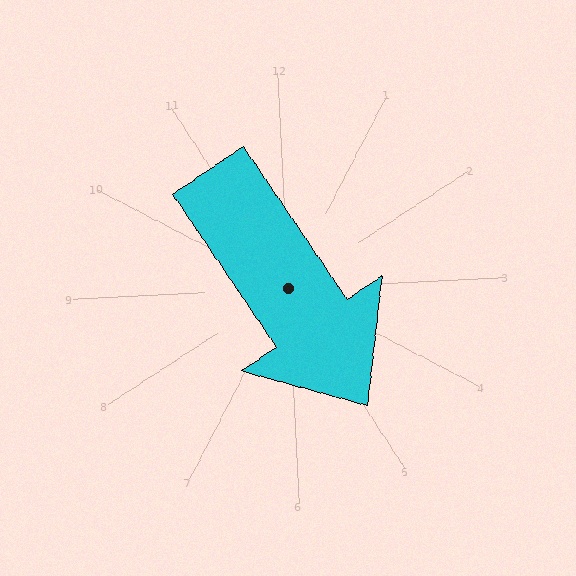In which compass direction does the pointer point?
Southeast.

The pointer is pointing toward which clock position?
Roughly 5 o'clock.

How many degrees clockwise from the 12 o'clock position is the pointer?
Approximately 149 degrees.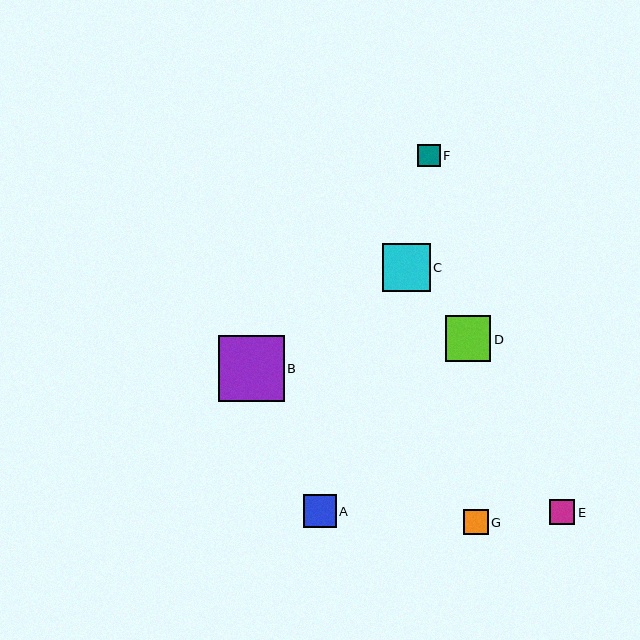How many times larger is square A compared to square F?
Square A is approximately 1.5 times the size of square F.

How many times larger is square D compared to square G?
Square D is approximately 1.9 times the size of square G.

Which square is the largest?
Square B is the largest with a size of approximately 66 pixels.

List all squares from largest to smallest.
From largest to smallest: B, C, D, A, E, G, F.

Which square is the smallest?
Square F is the smallest with a size of approximately 22 pixels.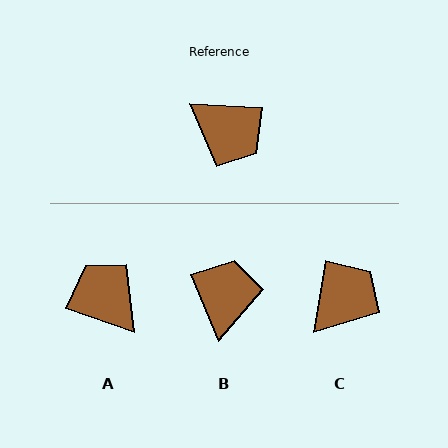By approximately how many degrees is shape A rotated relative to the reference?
Approximately 163 degrees counter-clockwise.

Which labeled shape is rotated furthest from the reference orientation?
A, about 163 degrees away.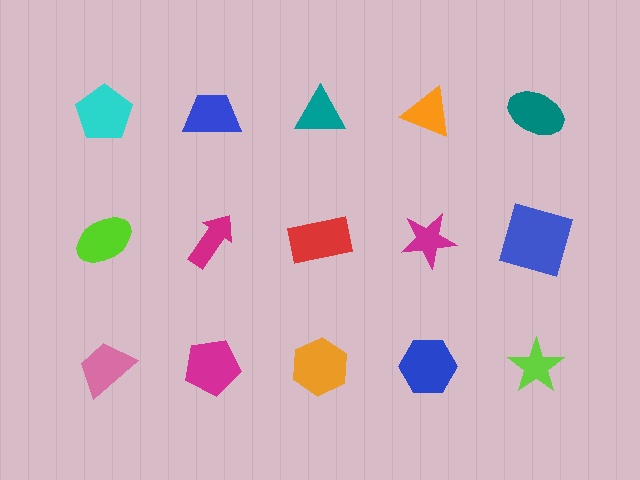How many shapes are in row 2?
5 shapes.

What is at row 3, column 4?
A blue hexagon.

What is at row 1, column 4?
An orange triangle.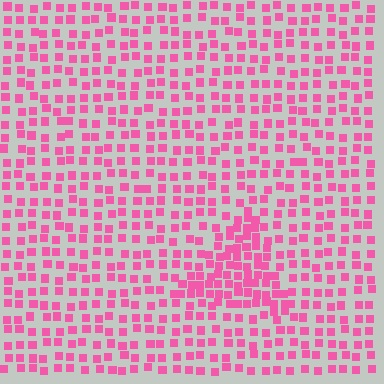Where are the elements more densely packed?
The elements are more densely packed inside the triangle boundary.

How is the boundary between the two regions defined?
The boundary is defined by a change in element density (approximately 1.9x ratio). All elements are the same color, size, and shape.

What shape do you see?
I see a triangle.